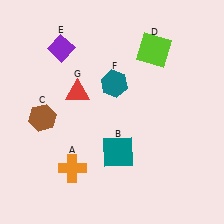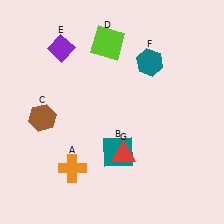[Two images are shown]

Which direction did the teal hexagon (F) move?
The teal hexagon (F) moved right.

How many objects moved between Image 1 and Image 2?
3 objects moved between the two images.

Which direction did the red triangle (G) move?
The red triangle (G) moved down.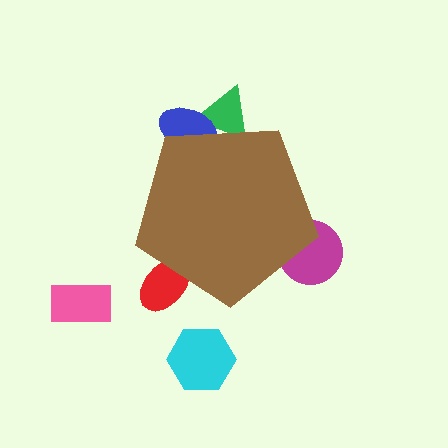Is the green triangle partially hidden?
Yes, the green triangle is partially hidden behind the brown pentagon.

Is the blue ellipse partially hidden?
Yes, the blue ellipse is partially hidden behind the brown pentagon.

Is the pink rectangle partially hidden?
No, the pink rectangle is fully visible.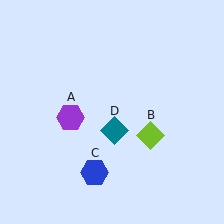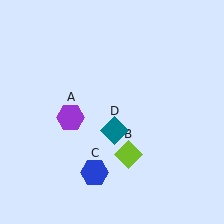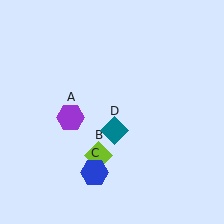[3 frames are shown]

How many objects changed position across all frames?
1 object changed position: lime diamond (object B).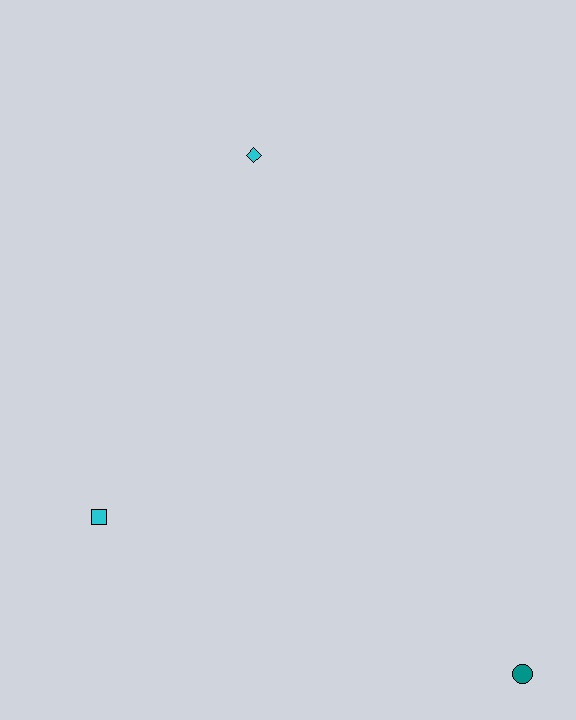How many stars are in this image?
There are no stars.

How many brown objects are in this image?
There are no brown objects.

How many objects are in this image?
There are 3 objects.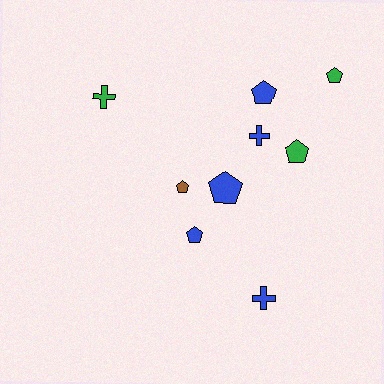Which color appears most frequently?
Blue, with 5 objects.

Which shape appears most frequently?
Pentagon, with 6 objects.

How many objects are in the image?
There are 9 objects.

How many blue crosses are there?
There are 2 blue crosses.